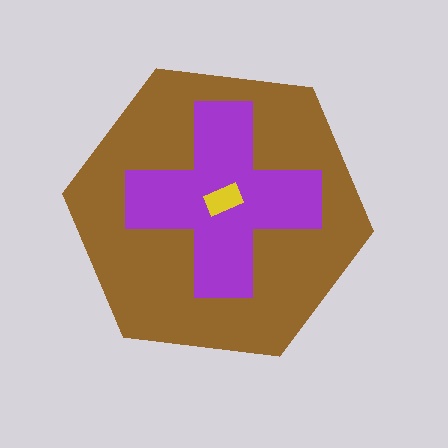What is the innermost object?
The yellow rectangle.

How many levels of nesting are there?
3.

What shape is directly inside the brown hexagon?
The purple cross.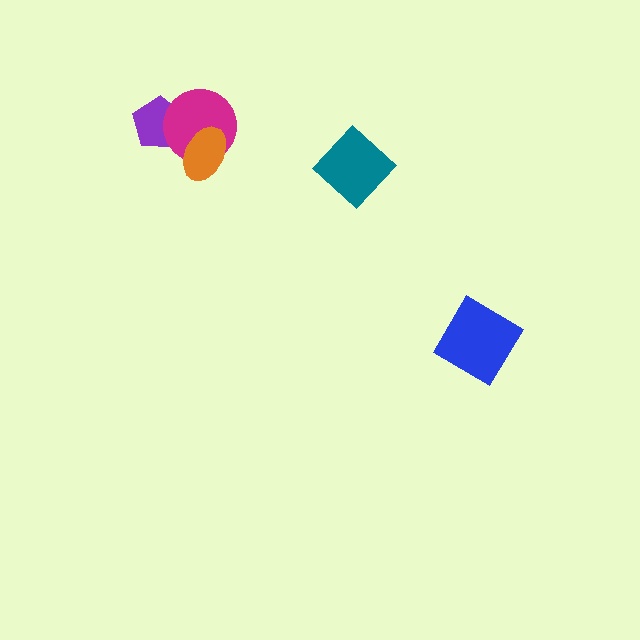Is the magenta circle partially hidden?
Yes, it is partially covered by another shape.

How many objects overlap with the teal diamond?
0 objects overlap with the teal diamond.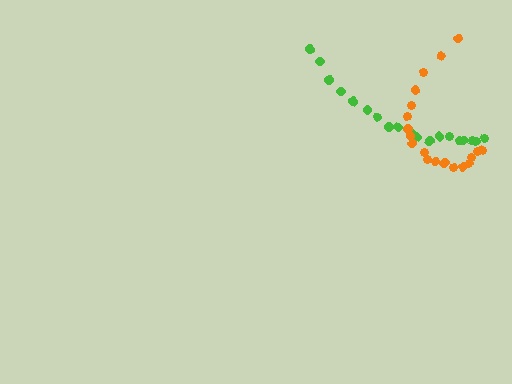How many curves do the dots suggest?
There are 2 distinct paths.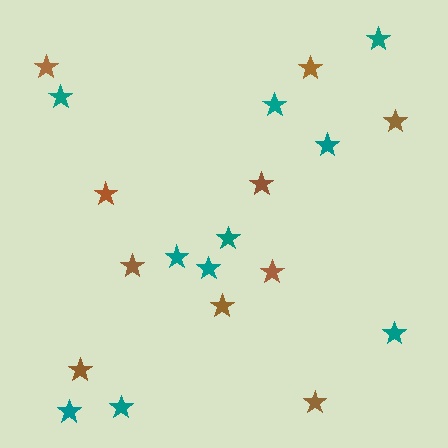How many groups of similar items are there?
There are 2 groups: one group of teal stars (10) and one group of brown stars (10).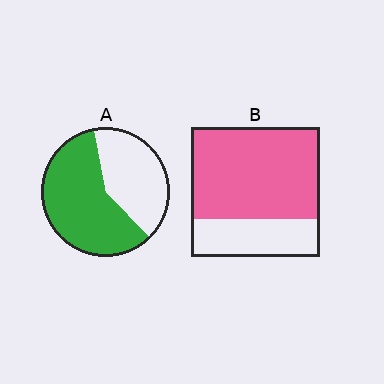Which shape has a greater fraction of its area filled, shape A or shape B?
Shape B.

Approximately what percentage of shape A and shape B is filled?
A is approximately 60% and B is approximately 70%.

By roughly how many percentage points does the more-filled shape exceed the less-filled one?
By roughly 10 percentage points (B over A).